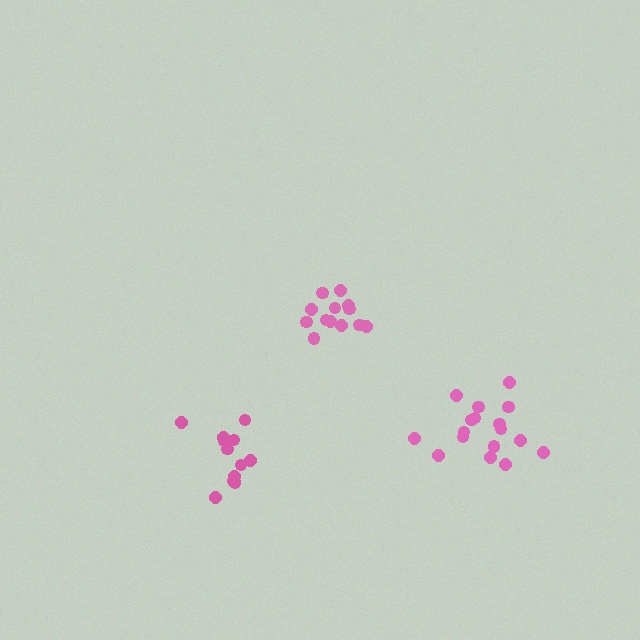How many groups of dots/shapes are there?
There are 3 groups.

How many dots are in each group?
Group 1: 13 dots, Group 2: 12 dots, Group 3: 17 dots (42 total).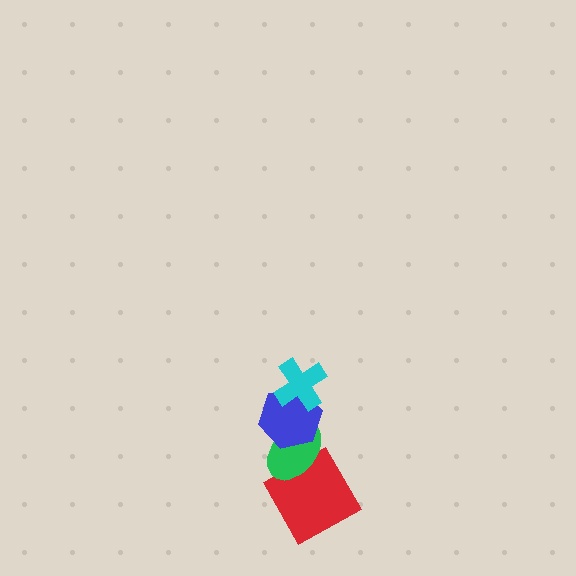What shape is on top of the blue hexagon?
The cyan cross is on top of the blue hexagon.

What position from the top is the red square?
The red square is 4th from the top.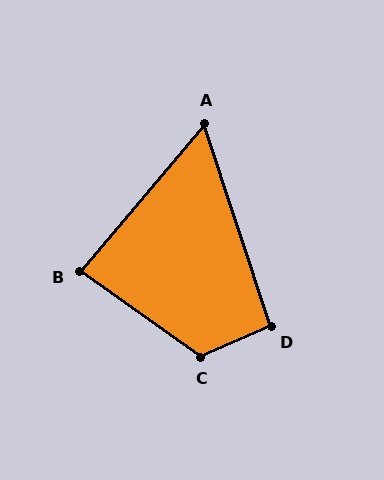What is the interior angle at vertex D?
Approximately 95 degrees (obtuse).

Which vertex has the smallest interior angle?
A, at approximately 58 degrees.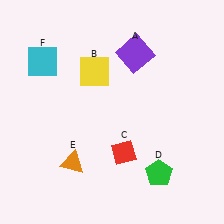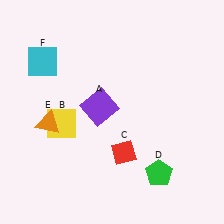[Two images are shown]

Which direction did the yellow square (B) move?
The yellow square (B) moved down.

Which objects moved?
The objects that moved are: the purple square (A), the yellow square (B), the orange triangle (E).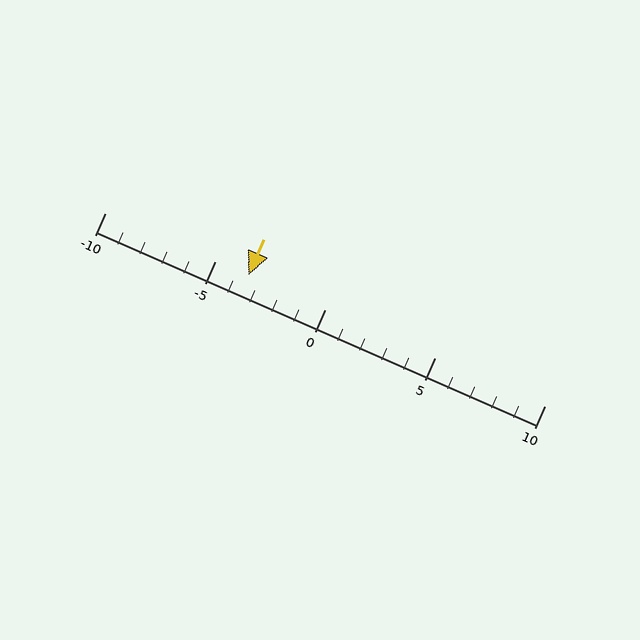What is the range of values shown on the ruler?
The ruler shows values from -10 to 10.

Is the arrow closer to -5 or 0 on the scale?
The arrow is closer to -5.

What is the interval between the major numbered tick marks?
The major tick marks are spaced 5 units apart.